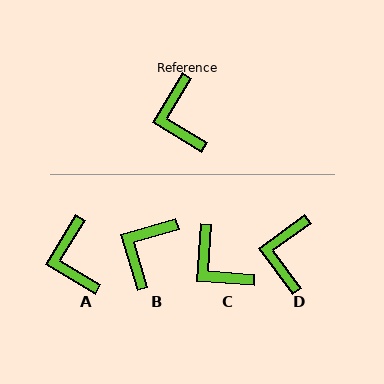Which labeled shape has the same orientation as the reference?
A.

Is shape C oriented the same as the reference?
No, it is off by about 27 degrees.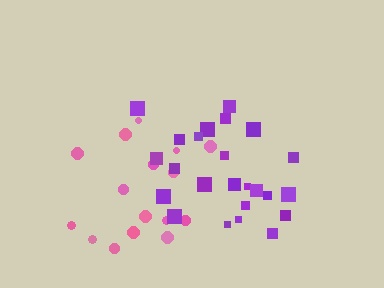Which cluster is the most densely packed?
Purple.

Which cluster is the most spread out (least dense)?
Pink.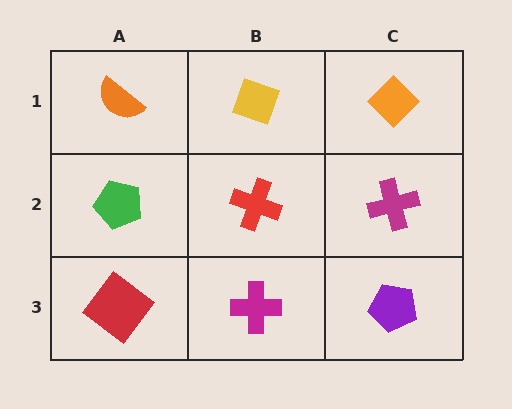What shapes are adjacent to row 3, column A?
A green pentagon (row 2, column A), a magenta cross (row 3, column B).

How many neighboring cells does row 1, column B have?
3.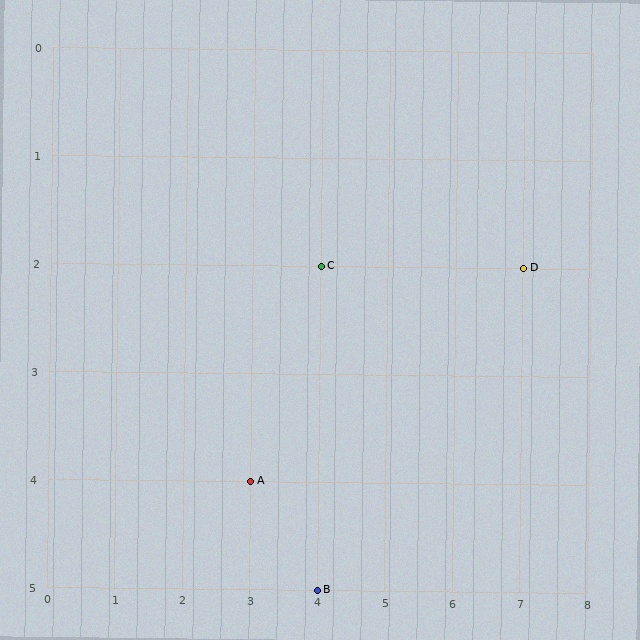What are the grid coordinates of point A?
Point A is at grid coordinates (3, 4).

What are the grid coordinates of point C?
Point C is at grid coordinates (4, 2).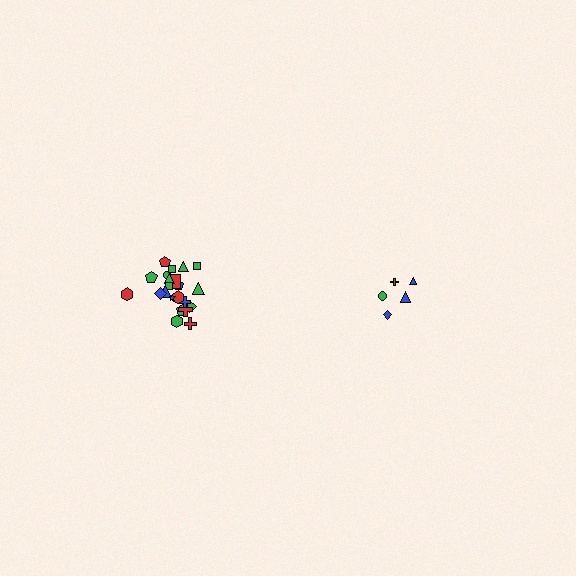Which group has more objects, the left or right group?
The left group.